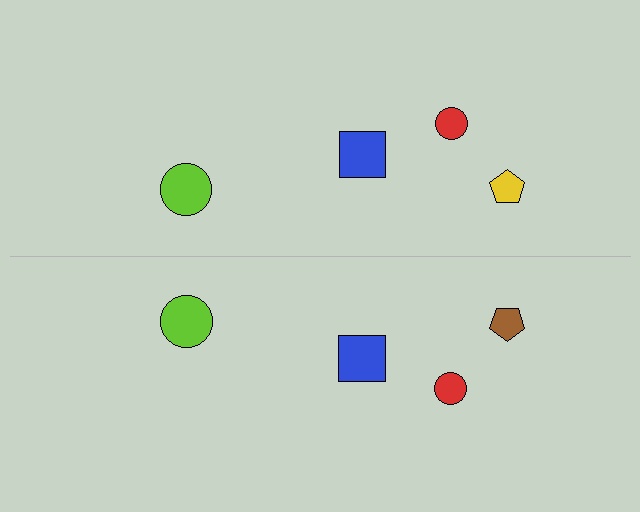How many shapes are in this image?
There are 8 shapes in this image.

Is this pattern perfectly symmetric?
No, the pattern is not perfectly symmetric. The brown pentagon on the bottom side breaks the symmetry — its mirror counterpart is yellow.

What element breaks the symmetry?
The brown pentagon on the bottom side breaks the symmetry — its mirror counterpart is yellow.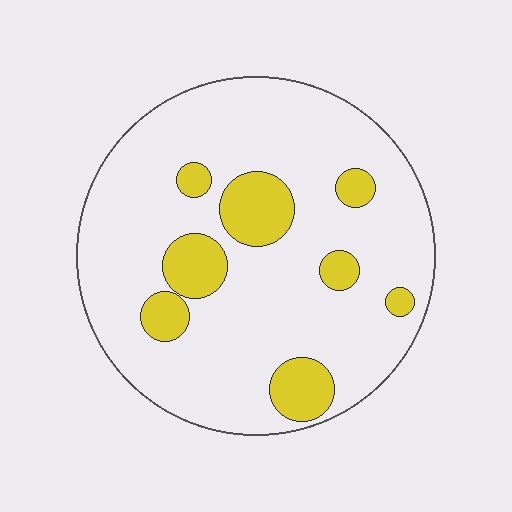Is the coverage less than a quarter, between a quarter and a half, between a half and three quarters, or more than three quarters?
Less than a quarter.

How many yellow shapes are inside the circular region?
8.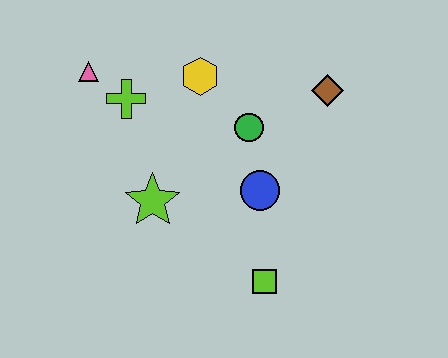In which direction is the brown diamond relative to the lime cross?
The brown diamond is to the right of the lime cross.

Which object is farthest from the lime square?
The pink triangle is farthest from the lime square.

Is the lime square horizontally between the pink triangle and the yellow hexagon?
No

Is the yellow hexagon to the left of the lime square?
Yes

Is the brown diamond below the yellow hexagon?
Yes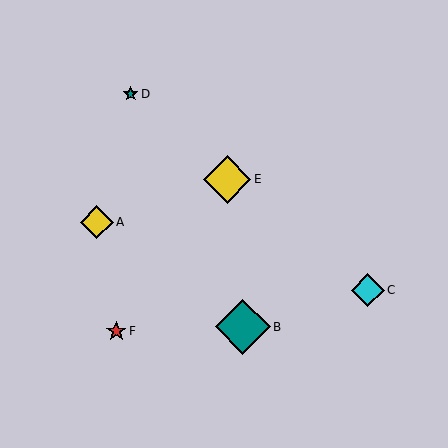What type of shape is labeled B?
Shape B is a teal diamond.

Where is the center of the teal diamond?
The center of the teal diamond is at (243, 327).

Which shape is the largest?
The teal diamond (labeled B) is the largest.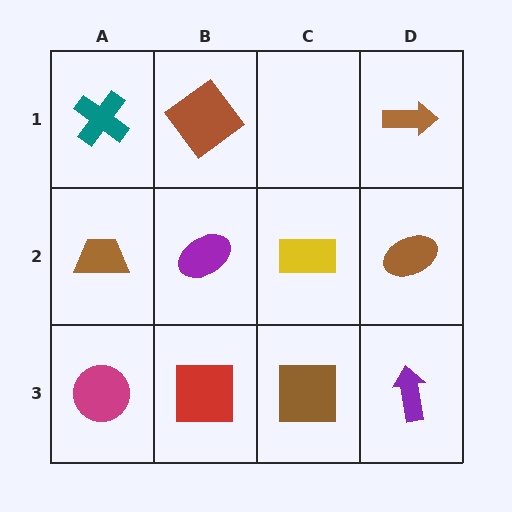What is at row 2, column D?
A brown ellipse.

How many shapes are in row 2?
4 shapes.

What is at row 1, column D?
A brown arrow.